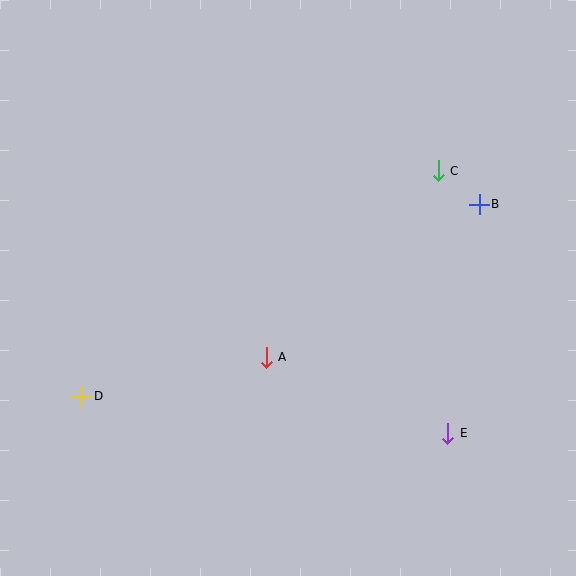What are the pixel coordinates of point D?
Point D is at (82, 396).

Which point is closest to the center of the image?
Point A at (266, 357) is closest to the center.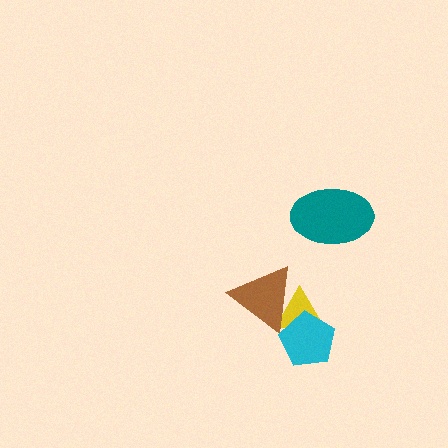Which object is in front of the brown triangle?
The cyan pentagon is in front of the brown triangle.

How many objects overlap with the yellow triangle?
2 objects overlap with the yellow triangle.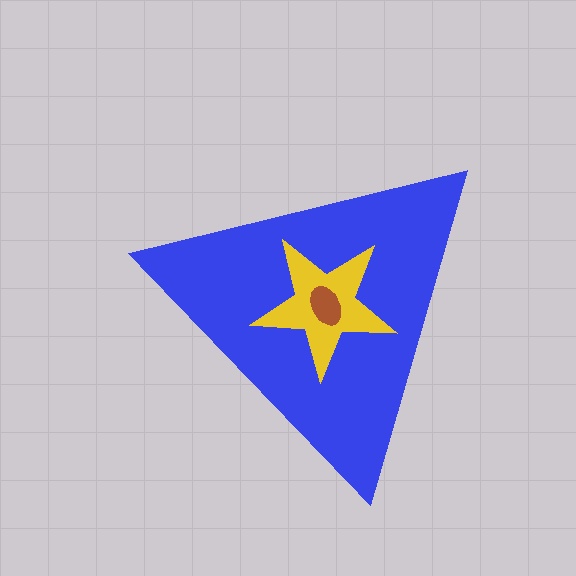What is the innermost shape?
The brown ellipse.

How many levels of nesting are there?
3.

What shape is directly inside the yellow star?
The brown ellipse.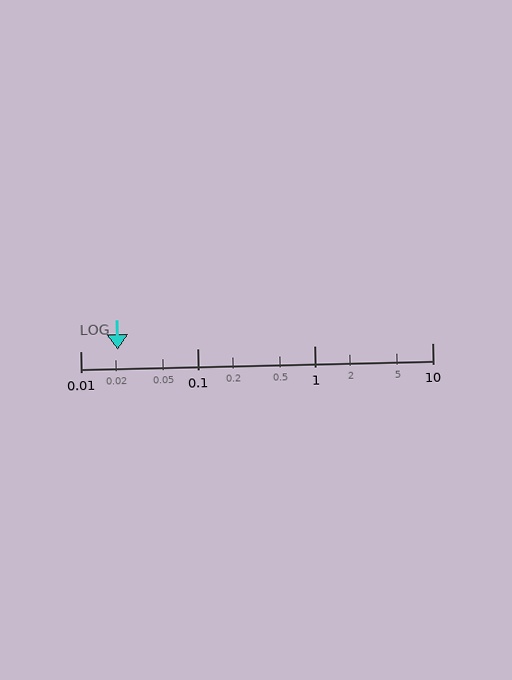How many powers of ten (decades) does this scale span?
The scale spans 3 decades, from 0.01 to 10.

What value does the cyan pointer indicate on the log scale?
The pointer indicates approximately 0.021.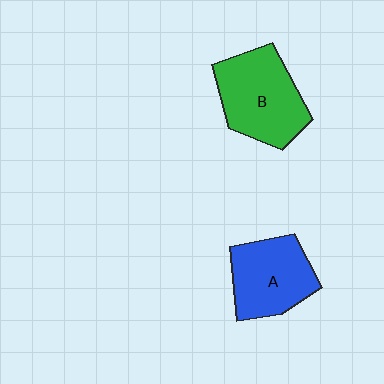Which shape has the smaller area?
Shape A (blue).